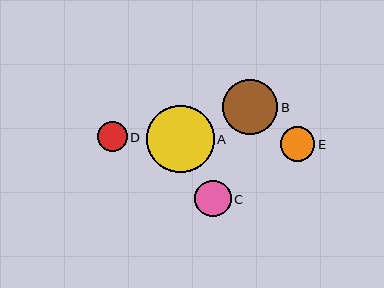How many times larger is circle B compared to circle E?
Circle B is approximately 1.6 times the size of circle E.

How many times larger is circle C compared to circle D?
Circle C is approximately 1.2 times the size of circle D.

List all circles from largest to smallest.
From largest to smallest: A, B, C, E, D.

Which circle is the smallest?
Circle D is the smallest with a size of approximately 30 pixels.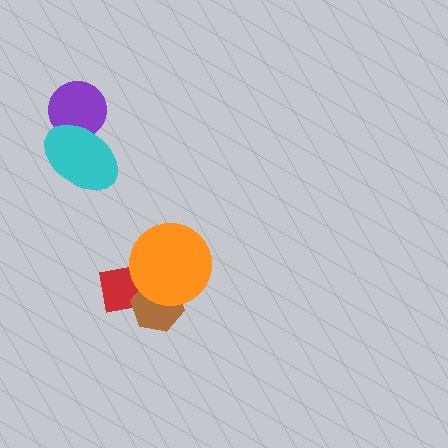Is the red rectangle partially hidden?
Yes, it is partially covered by another shape.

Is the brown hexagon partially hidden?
Yes, it is partially covered by another shape.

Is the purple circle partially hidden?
Yes, it is partially covered by another shape.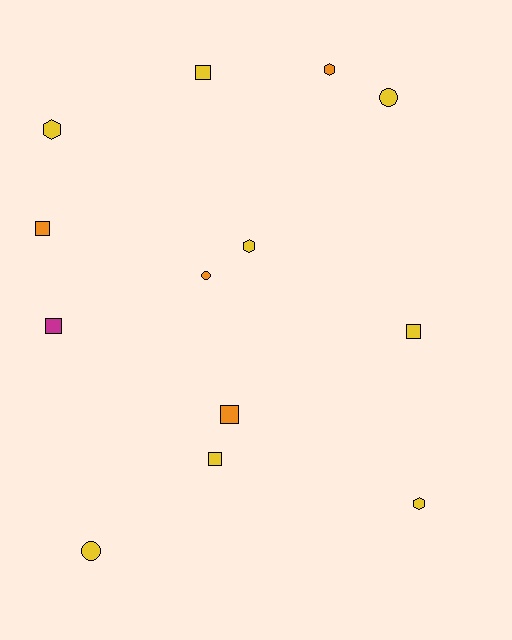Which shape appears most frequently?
Square, with 6 objects.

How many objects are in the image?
There are 13 objects.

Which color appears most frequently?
Yellow, with 8 objects.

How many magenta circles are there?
There are no magenta circles.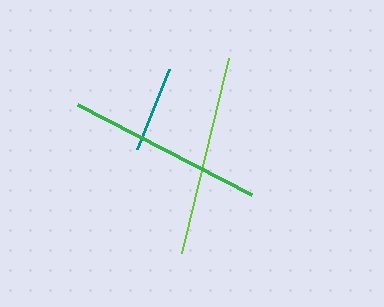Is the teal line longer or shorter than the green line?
The green line is longer than the teal line.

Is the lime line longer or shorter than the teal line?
The lime line is longer than the teal line.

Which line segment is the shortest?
The teal line is the shortest at approximately 86 pixels.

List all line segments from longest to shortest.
From longest to shortest: lime, green, teal.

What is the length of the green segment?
The green segment is approximately 196 pixels long.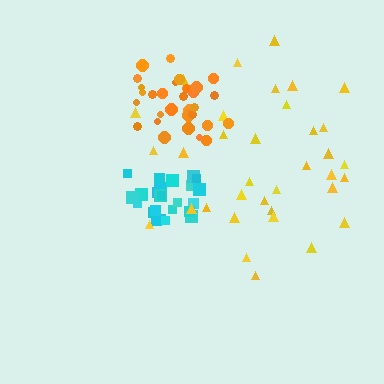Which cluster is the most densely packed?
Cyan.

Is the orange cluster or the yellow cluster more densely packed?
Orange.